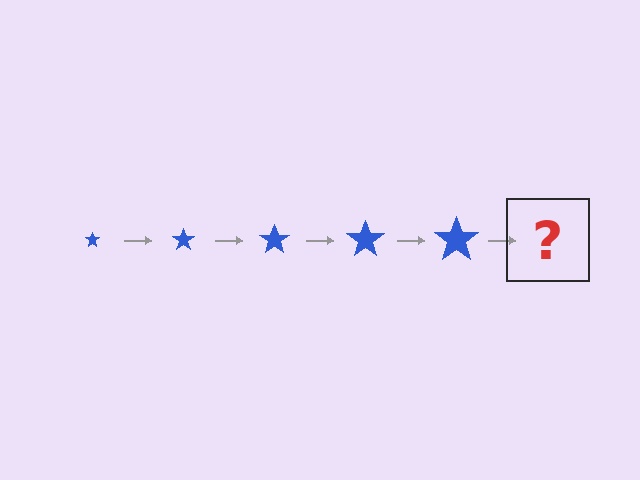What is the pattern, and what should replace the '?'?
The pattern is that the star gets progressively larger each step. The '?' should be a blue star, larger than the previous one.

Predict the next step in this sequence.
The next step is a blue star, larger than the previous one.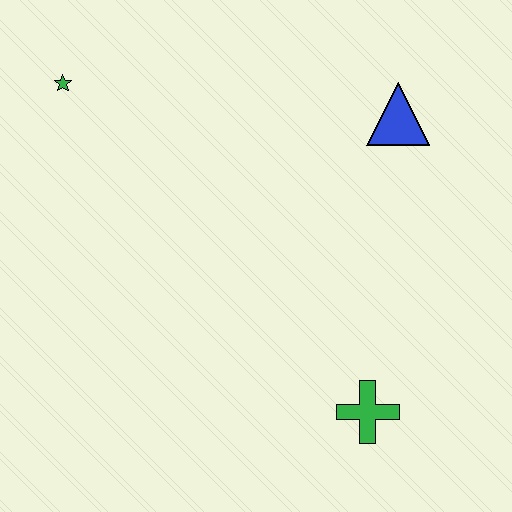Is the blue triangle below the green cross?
No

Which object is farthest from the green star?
The green cross is farthest from the green star.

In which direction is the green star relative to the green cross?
The green star is above the green cross.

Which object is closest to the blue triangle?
The green cross is closest to the blue triangle.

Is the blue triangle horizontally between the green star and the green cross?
No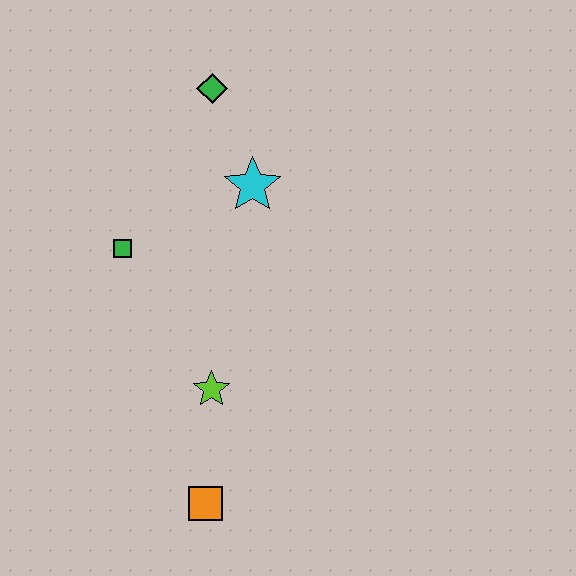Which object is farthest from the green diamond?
The orange square is farthest from the green diamond.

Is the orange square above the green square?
No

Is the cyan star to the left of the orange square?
No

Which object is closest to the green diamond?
The cyan star is closest to the green diamond.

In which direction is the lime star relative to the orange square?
The lime star is above the orange square.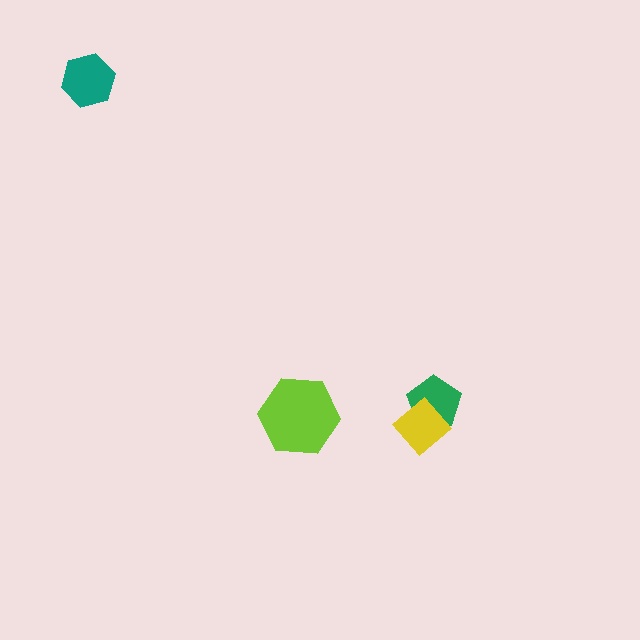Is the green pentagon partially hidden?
Yes, it is partially covered by another shape.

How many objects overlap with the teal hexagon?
0 objects overlap with the teal hexagon.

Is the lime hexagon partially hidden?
No, no other shape covers it.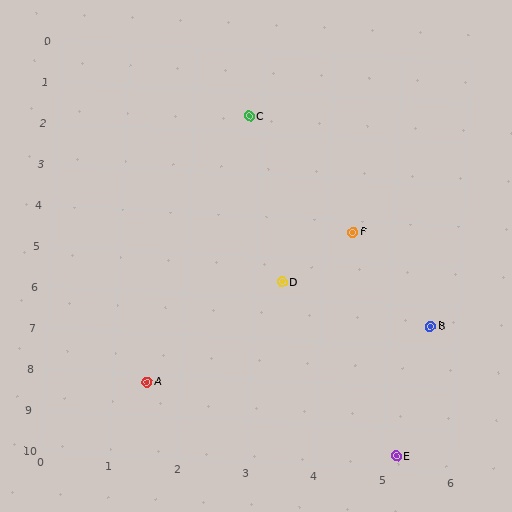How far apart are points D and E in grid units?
Points D and E are about 4.5 grid units apart.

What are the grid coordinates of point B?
Point B is at approximately (5.6, 6.5).